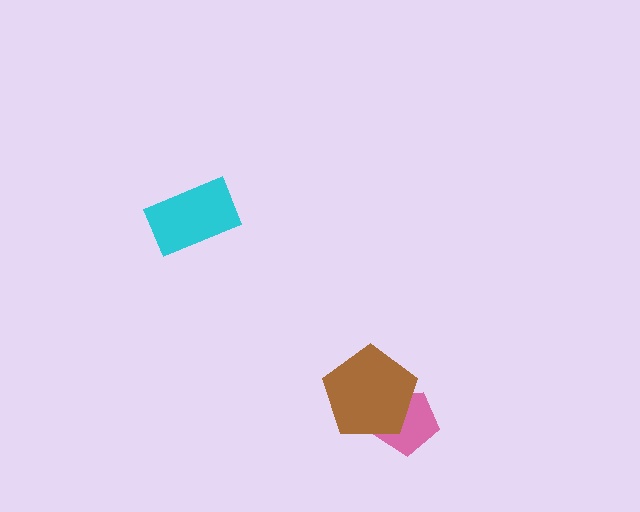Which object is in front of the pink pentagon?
The brown pentagon is in front of the pink pentagon.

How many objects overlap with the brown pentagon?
1 object overlaps with the brown pentagon.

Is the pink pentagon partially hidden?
Yes, it is partially covered by another shape.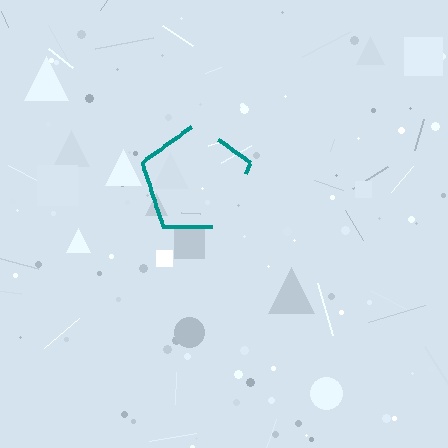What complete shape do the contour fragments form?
The contour fragments form a pentagon.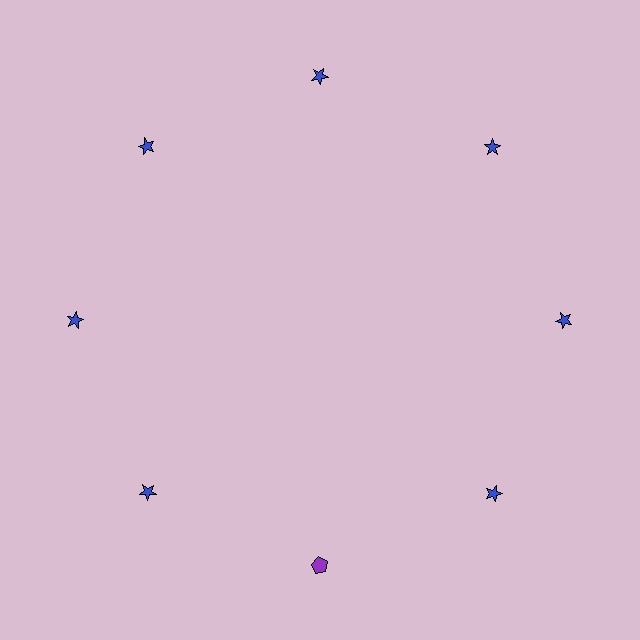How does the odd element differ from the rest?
It differs in both color (purple instead of blue) and shape (pentagon instead of star).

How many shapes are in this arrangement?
There are 8 shapes arranged in a ring pattern.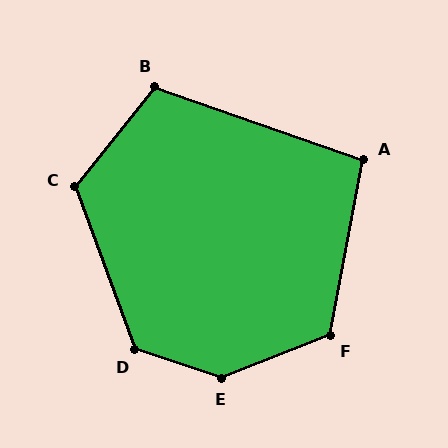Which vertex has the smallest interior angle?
A, at approximately 98 degrees.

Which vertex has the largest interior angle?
E, at approximately 140 degrees.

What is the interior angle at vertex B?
Approximately 109 degrees (obtuse).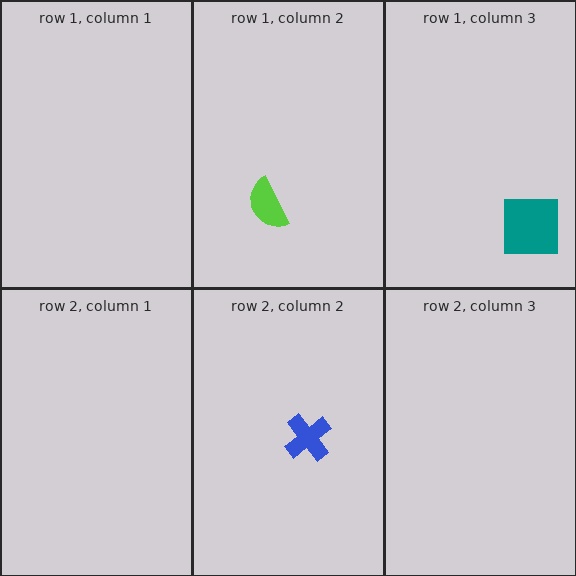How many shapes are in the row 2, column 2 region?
1.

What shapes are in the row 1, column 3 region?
The teal square.